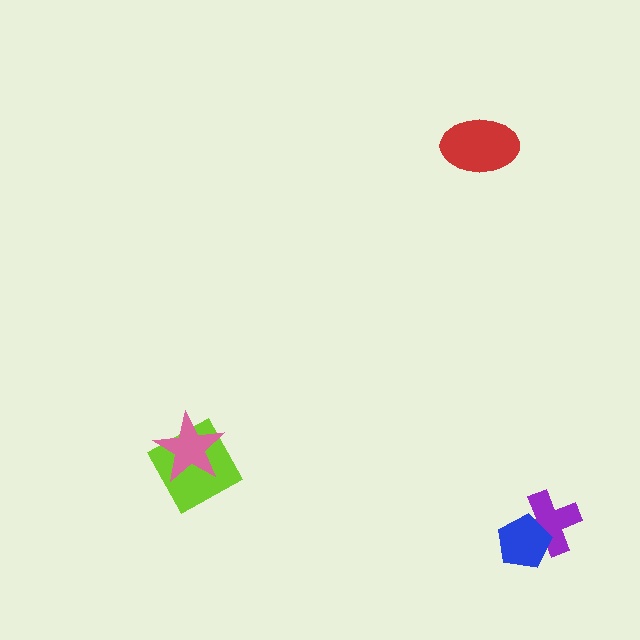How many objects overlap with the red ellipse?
0 objects overlap with the red ellipse.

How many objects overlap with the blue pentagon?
1 object overlaps with the blue pentagon.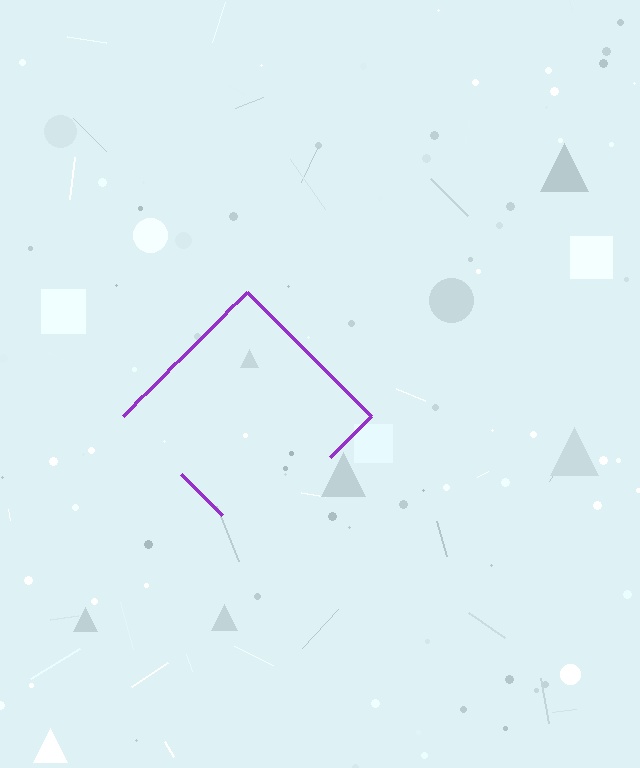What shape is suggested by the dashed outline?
The dashed outline suggests a diamond.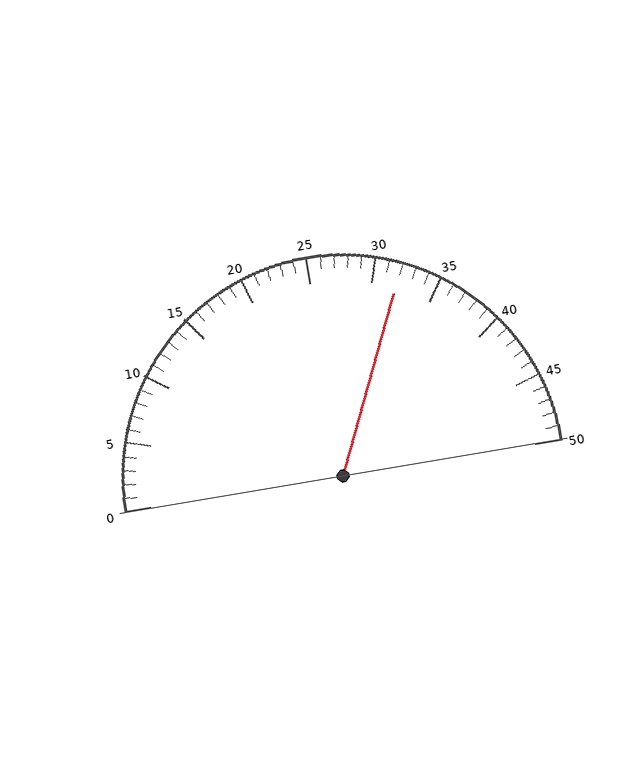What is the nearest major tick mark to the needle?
The nearest major tick mark is 30.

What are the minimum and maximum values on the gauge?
The gauge ranges from 0 to 50.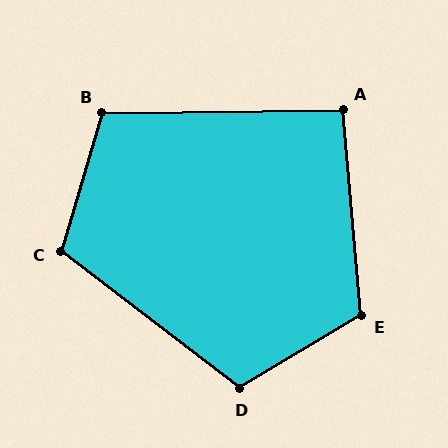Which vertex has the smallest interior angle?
A, at approximately 94 degrees.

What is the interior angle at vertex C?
Approximately 111 degrees (obtuse).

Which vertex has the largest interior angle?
E, at approximately 116 degrees.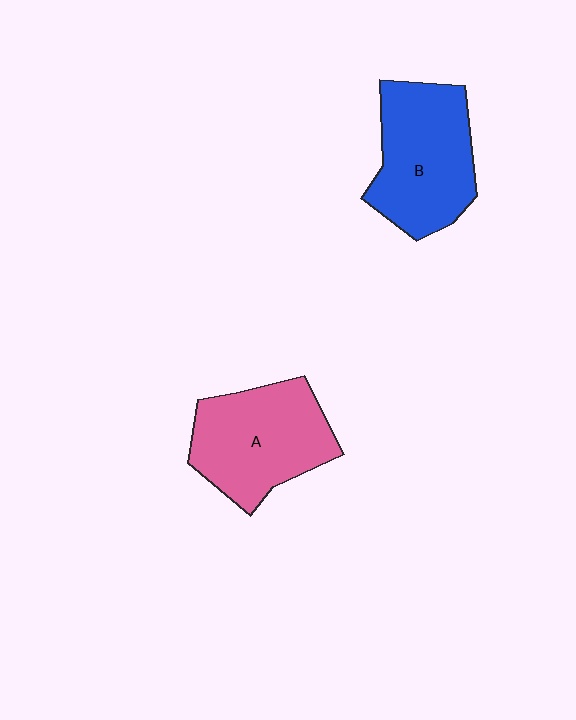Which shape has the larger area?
Shape B (blue).